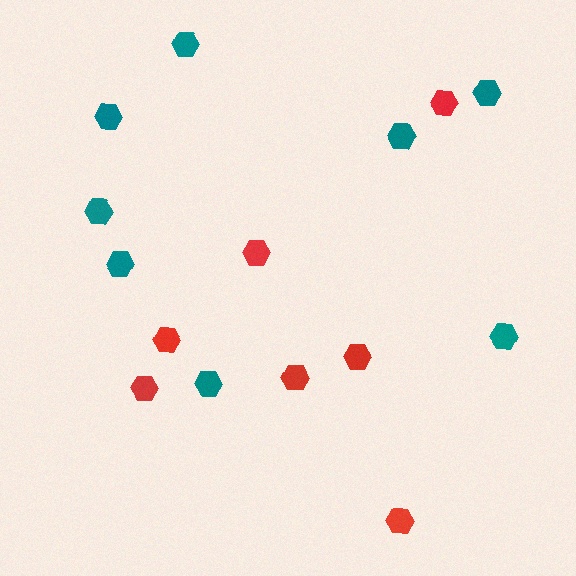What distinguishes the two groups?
There are 2 groups: one group of teal hexagons (8) and one group of red hexagons (7).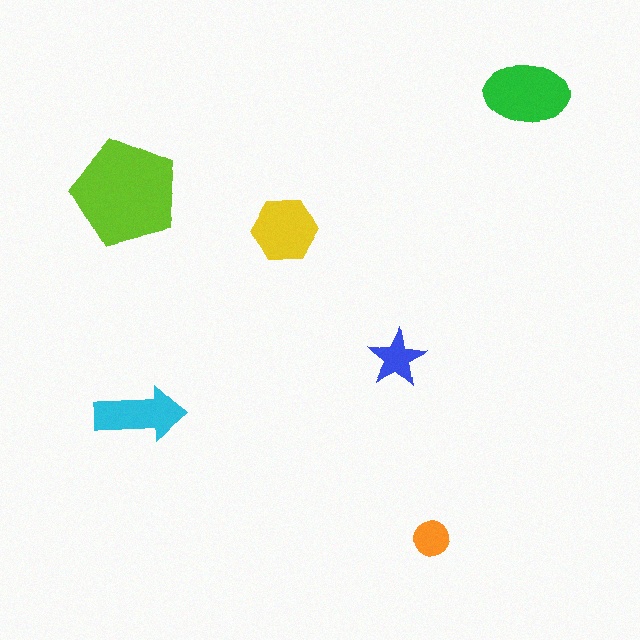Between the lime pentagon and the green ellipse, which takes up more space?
The lime pentagon.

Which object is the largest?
The lime pentagon.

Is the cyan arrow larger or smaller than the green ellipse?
Smaller.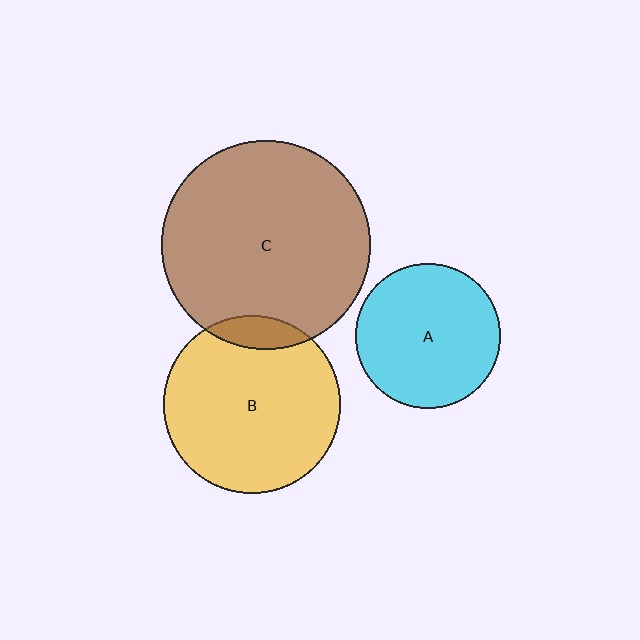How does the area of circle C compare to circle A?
Approximately 2.1 times.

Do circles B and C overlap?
Yes.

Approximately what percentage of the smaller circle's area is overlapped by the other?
Approximately 10%.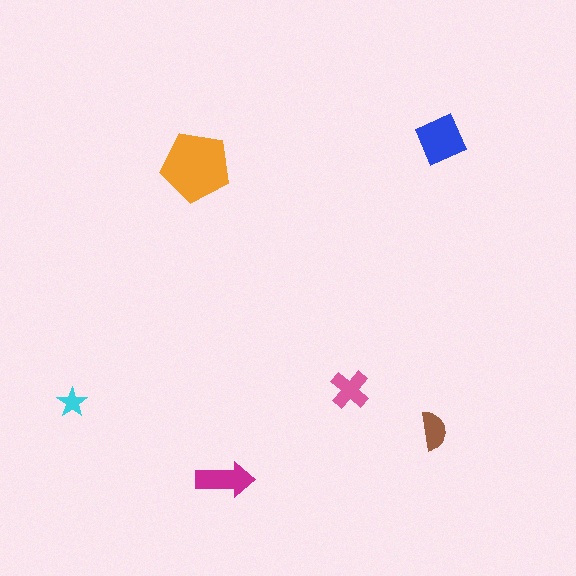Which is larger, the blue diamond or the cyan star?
The blue diamond.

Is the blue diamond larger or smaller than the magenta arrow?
Larger.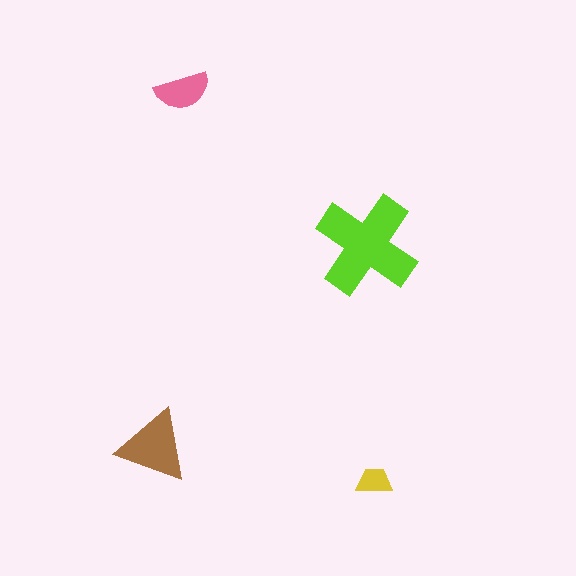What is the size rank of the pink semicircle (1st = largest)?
3rd.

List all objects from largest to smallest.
The lime cross, the brown triangle, the pink semicircle, the yellow trapezoid.